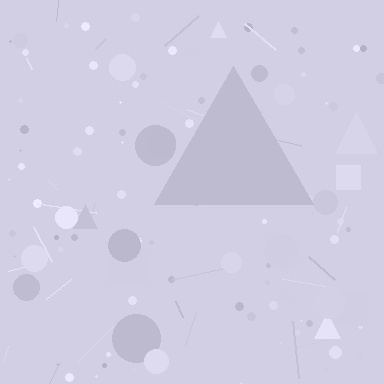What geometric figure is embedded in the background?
A triangle is embedded in the background.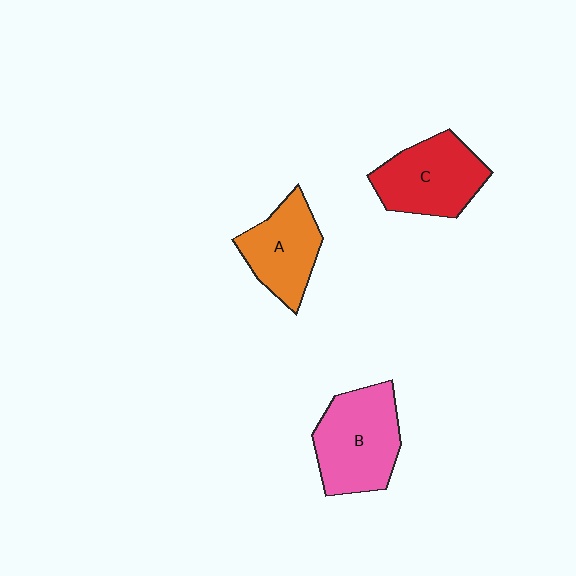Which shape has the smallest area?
Shape A (orange).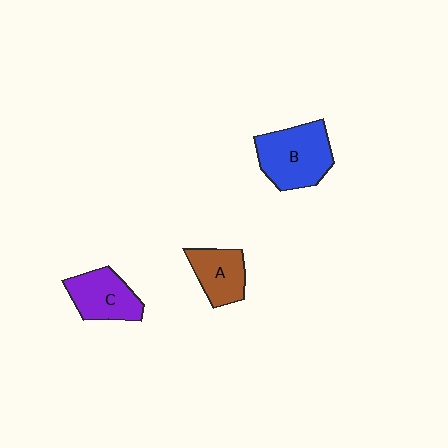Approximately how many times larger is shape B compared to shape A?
Approximately 1.6 times.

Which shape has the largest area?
Shape B (blue).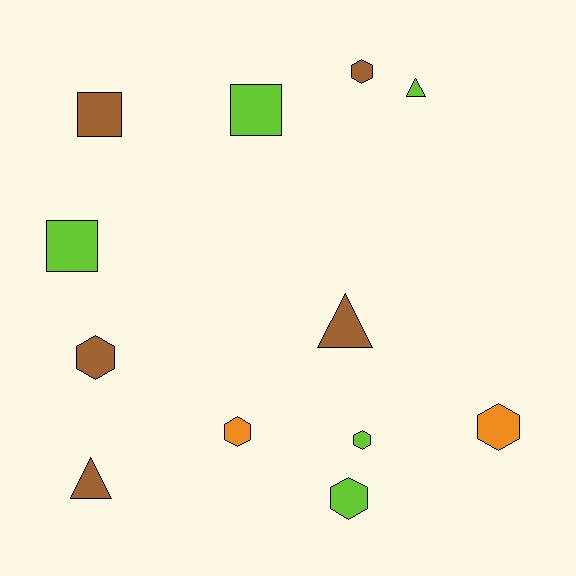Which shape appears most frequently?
Hexagon, with 6 objects.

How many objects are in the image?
There are 12 objects.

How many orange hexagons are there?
There are 2 orange hexagons.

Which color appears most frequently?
Brown, with 5 objects.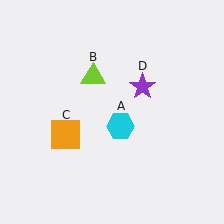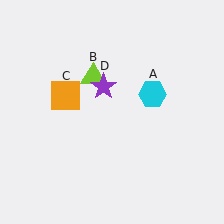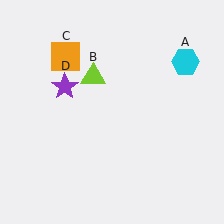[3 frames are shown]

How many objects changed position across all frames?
3 objects changed position: cyan hexagon (object A), orange square (object C), purple star (object D).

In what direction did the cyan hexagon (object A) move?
The cyan hexagon (object A) moved up and to the right.